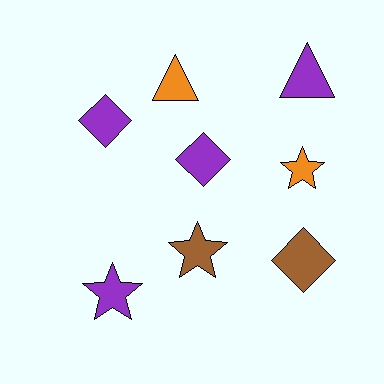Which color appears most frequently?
Purple, with 4 objects.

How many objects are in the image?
There are 8 objects.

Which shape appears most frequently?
Star, with 3 objects.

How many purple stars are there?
There is 1 purple star.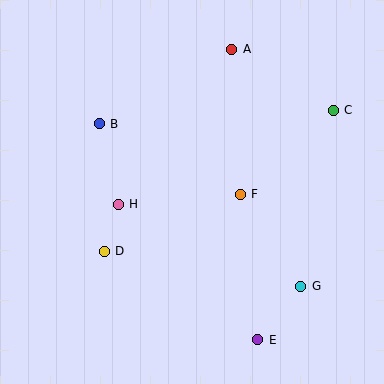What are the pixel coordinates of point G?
Point G is at (301, 286).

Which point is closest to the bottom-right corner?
Point G is closest to the bottom-right corner.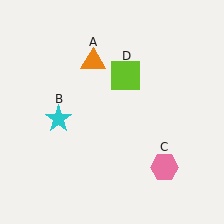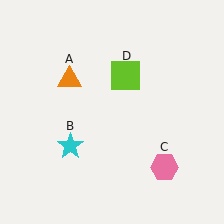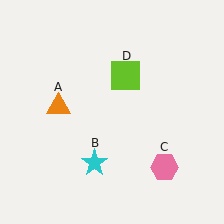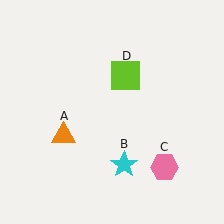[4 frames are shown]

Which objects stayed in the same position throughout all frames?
Pink hexagon (object C) and lime square (object D) remained stationary.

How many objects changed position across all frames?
2 objects changed position: orange triangle (object A), cyan star (object B).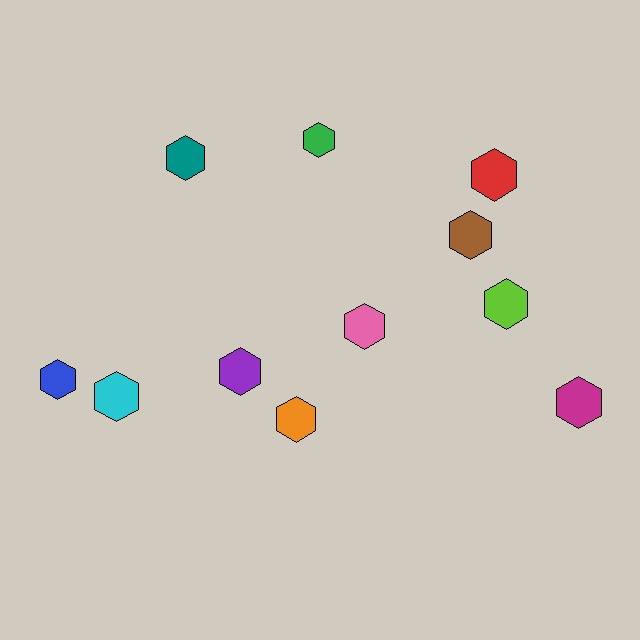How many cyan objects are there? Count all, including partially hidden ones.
There is 1 cyan object.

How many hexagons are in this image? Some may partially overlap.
There are 11 hexagons.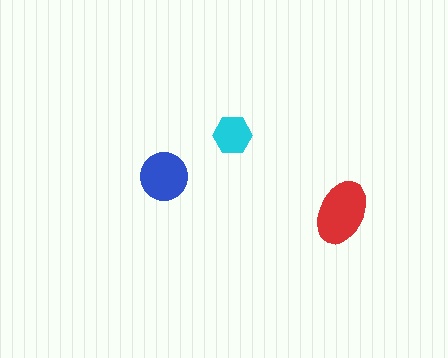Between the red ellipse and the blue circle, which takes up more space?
The red ellipse.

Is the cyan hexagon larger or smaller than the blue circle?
Smaller.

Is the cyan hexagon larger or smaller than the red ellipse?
Smaller.